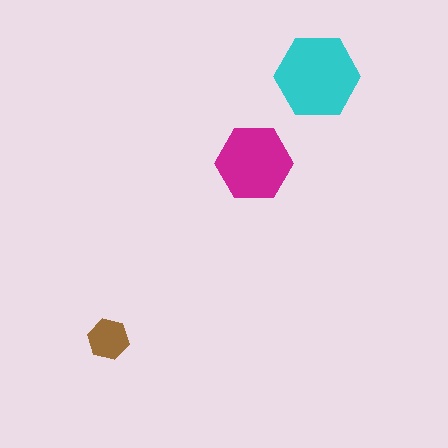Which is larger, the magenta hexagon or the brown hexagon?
The magenta one.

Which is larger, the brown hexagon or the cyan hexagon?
The cyan one.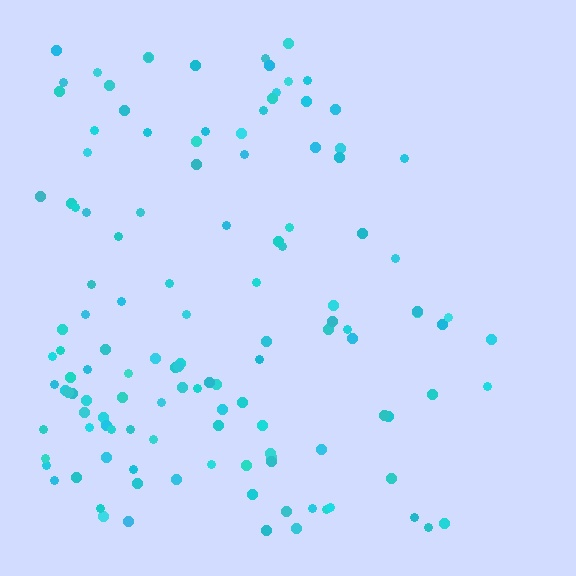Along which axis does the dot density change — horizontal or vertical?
Horizontal.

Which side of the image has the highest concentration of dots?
The left.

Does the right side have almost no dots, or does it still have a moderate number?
Still a moderate number, just noticeably fewer than the left.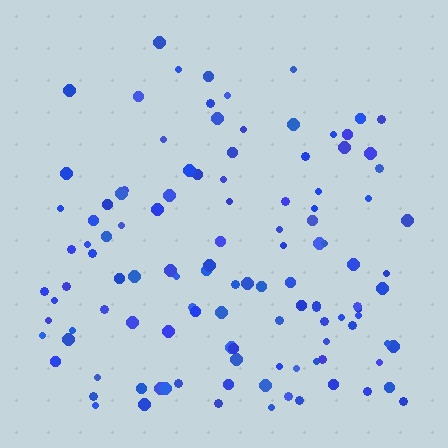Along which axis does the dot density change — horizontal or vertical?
Vertical.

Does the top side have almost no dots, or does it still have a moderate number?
Still a moderate number, just noticeably fewer than the bottom.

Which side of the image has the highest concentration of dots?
The bottom.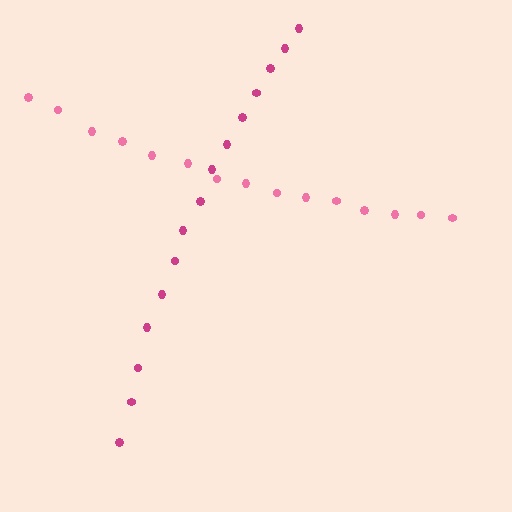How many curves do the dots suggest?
There are 2 distinct paths.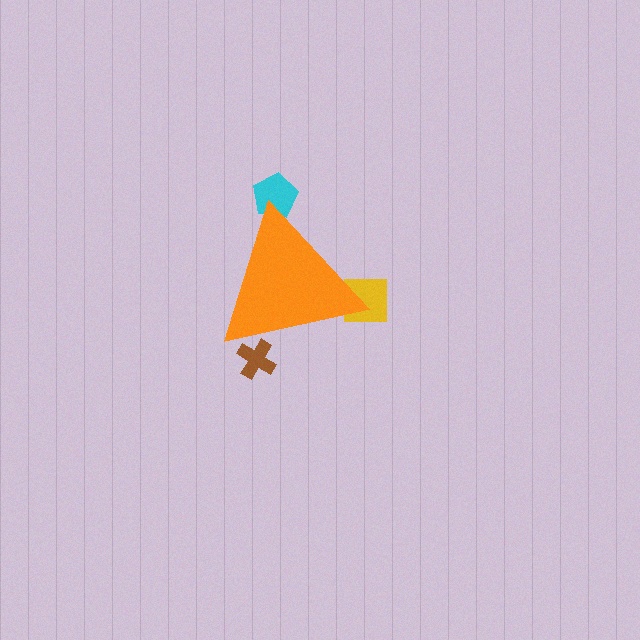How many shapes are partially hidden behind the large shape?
3 shapes are partially hidden.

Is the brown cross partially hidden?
Yes, the brown cross is partially hidden behind the orange triangle.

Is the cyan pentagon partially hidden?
Yes, the cyan pentagon is partially hidden behind the orange triangle.